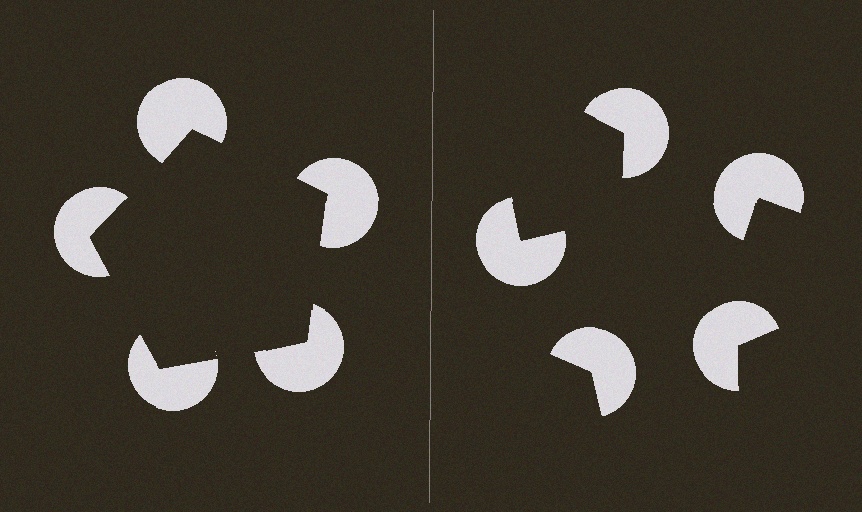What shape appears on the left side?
An illusory pentagon.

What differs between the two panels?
The pac-man discs are positioned identically on both sides; only the wedge orientations differ. On the left they align to a pentagon; on the right they are misaligned.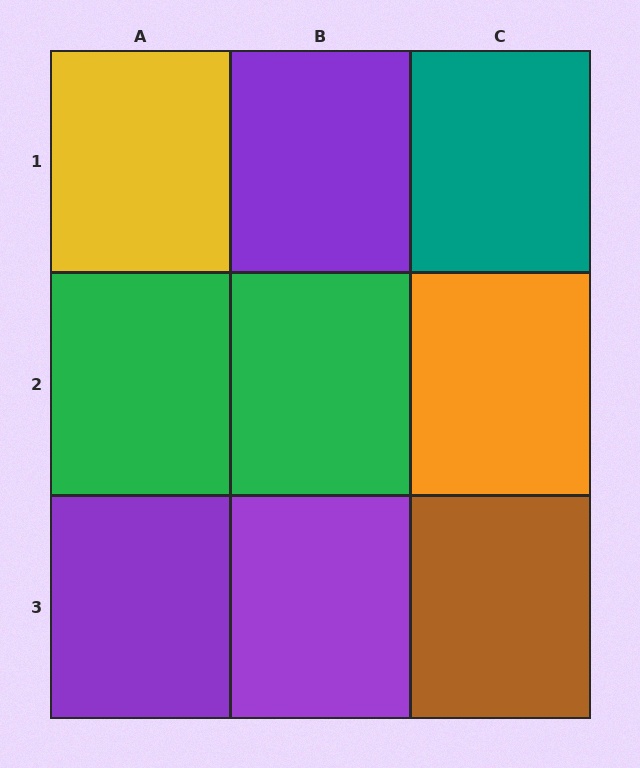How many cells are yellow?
1 cell is yellow.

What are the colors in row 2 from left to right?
Green, green, orange.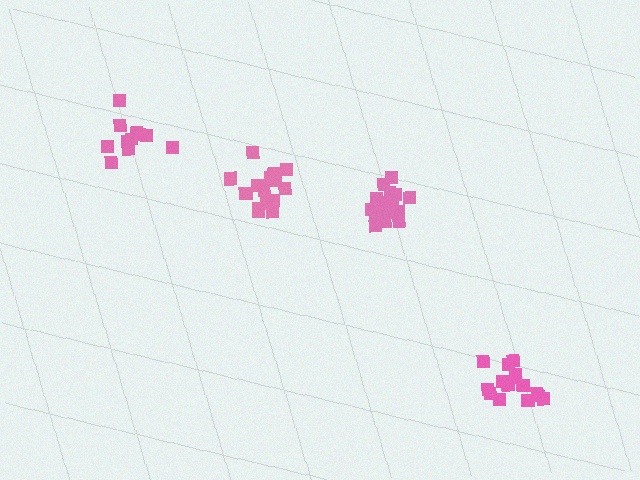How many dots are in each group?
Group 1: 15 dots, Group 2: 17 dots, Group 3: 11 dots, Group 4: 16 dots (59 total).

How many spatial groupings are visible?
There are 4 spatial groupings.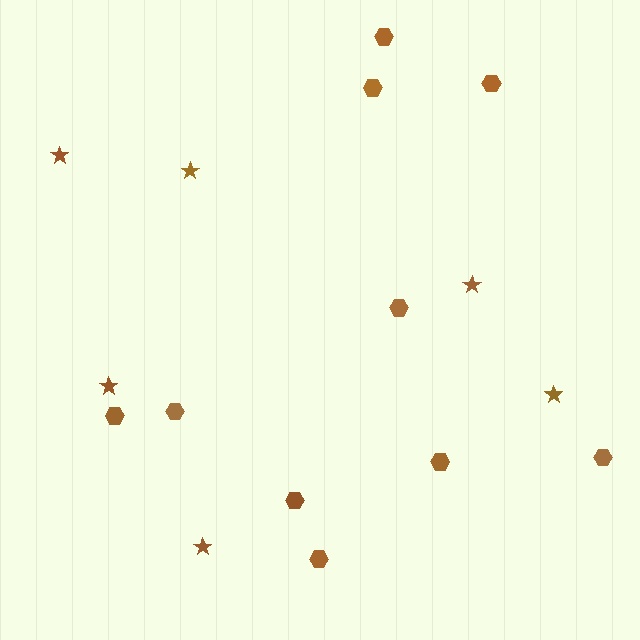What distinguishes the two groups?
There are 2 groups: one group of hexagons (10) and one group of stars (6).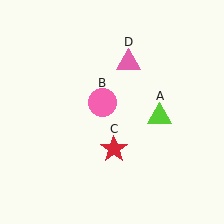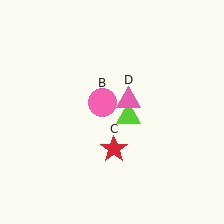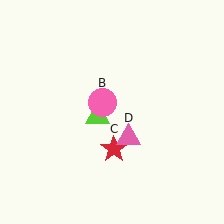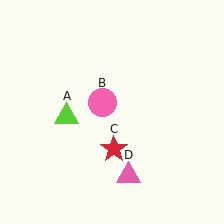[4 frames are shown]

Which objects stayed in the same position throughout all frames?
Pink circle (object B) and red star (object C) remained stationary.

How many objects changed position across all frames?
2 objects changed position: lime triangle (object A), pink triangle (object D).